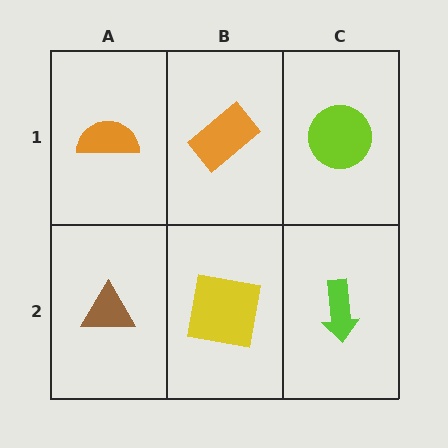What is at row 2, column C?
A lime arrow.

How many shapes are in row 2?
3 shapes.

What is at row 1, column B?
An orange rectangle.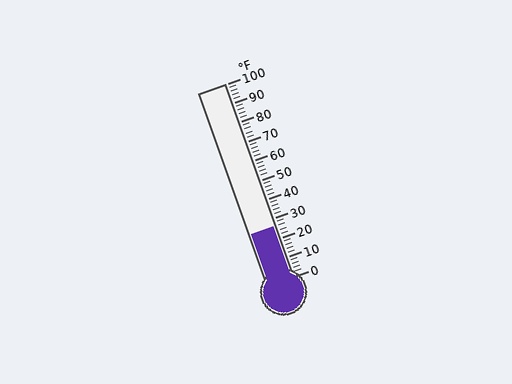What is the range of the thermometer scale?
The thermometer scale ranges from 0°F to 100°F.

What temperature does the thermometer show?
The thermometer shows approximately 26°F.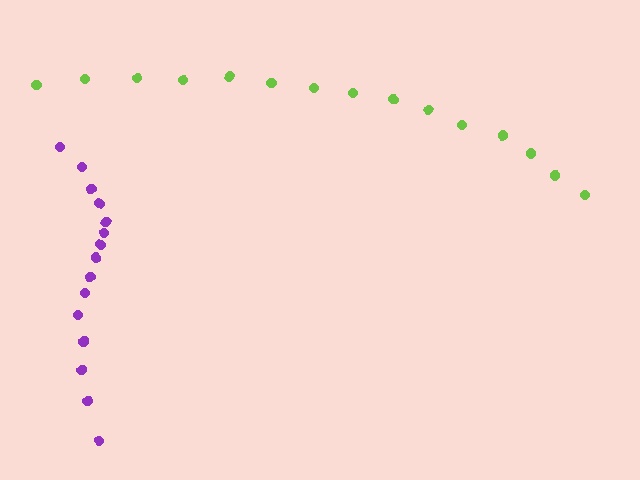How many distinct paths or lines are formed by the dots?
There are 2 distinct paths.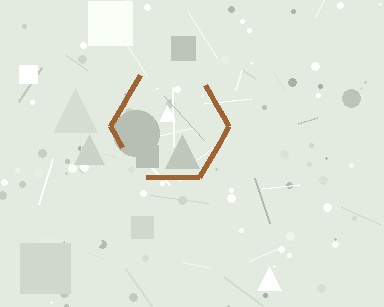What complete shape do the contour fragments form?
The contour fragments form a hexagon.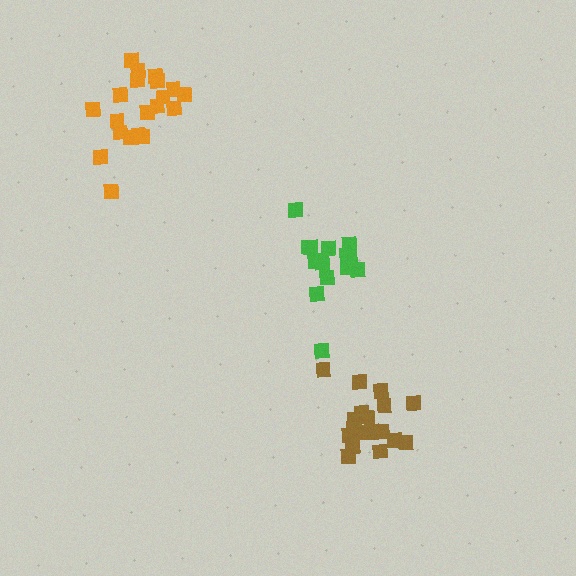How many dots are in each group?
Group 1: 20 dots, Group 2: 19 dots, Group 3: 14 dots (53 total).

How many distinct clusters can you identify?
There are 3 distinct clusters.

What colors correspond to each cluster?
The clusters are colored: orange, brown, green.